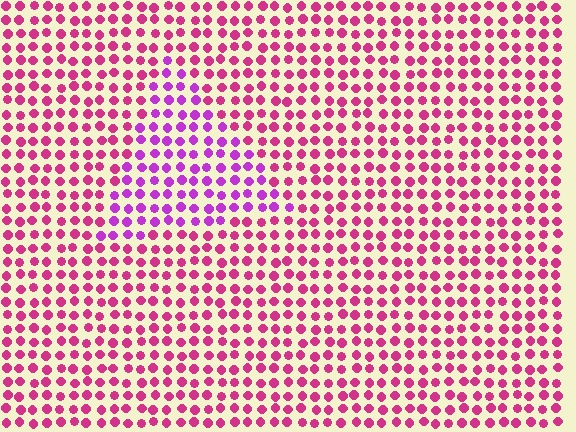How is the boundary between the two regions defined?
The boundary is defined purely by a slight shift in hue (about 34 degrees). Spacing, size, and orientation are identical on both sides.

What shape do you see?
I see a triangle.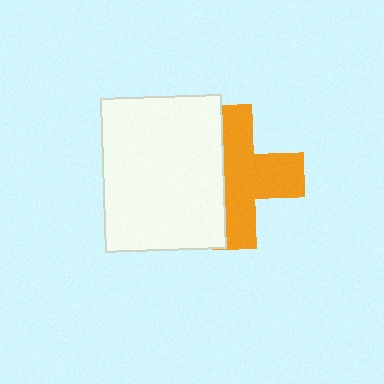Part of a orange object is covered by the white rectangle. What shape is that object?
It is a cross.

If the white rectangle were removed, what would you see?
You would see the complete orange cross.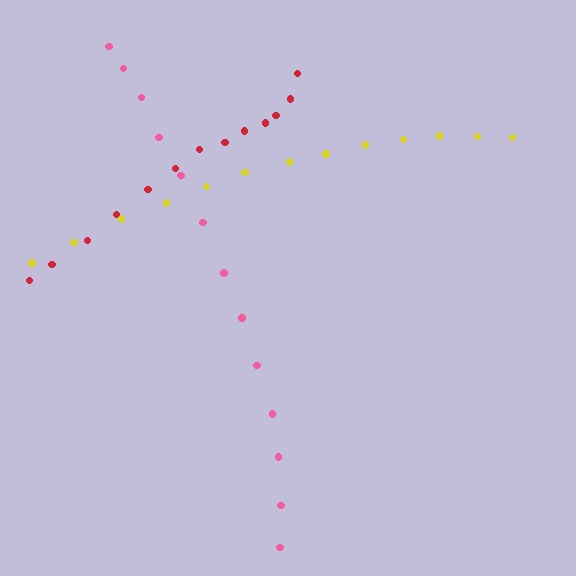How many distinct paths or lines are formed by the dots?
There are 3 distinct paths.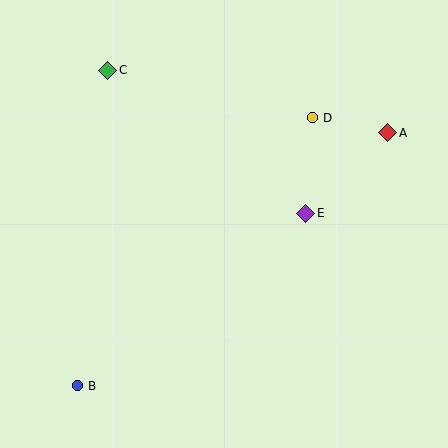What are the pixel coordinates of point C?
Point C is at (108, 70).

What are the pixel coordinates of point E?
Point E is at (306, 213).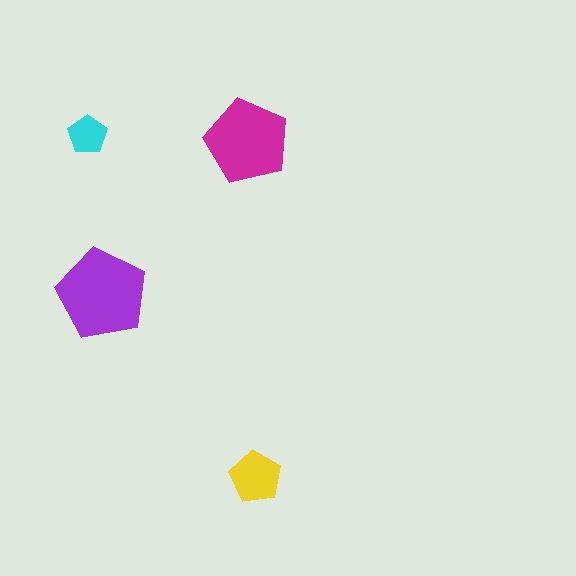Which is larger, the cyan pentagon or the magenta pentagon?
The magenta one.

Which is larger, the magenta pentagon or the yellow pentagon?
The magenta one.